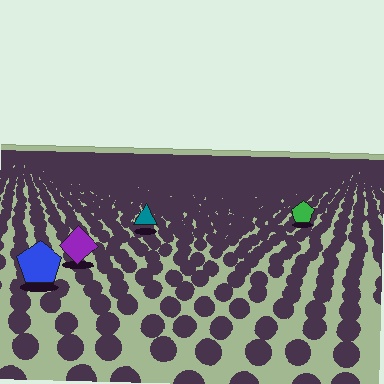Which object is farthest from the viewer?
The green pentagon is farthest from the viewer. It appears smaller and the ground texture around it is denser.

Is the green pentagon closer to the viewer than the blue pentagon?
No. The blue pentagon is closer — you can tell from the texture gradient: the ground texture is coarser near it.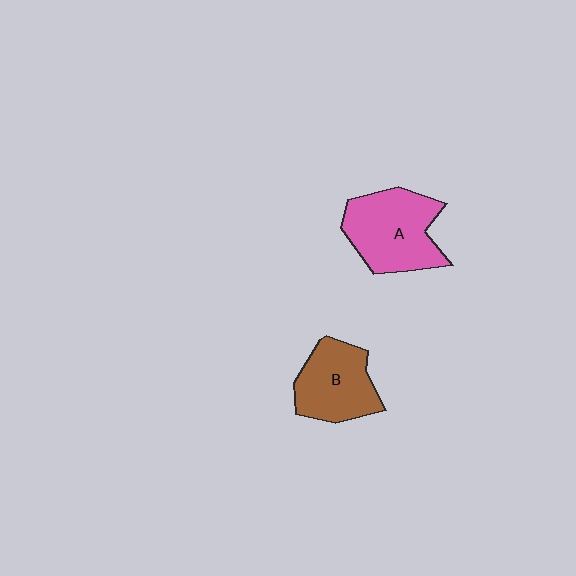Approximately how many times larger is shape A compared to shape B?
Approximately 1.2 times.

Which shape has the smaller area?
Shape B (brown).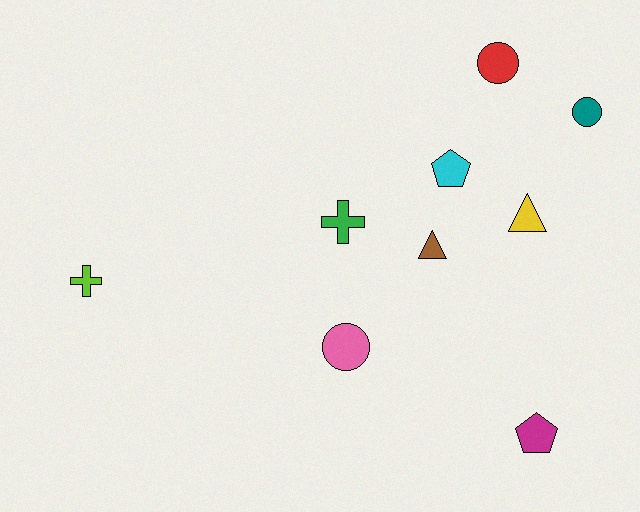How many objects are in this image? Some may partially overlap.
There are 9 objects.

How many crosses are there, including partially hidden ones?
There are 2 crosses.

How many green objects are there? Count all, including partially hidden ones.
There is 1 green object.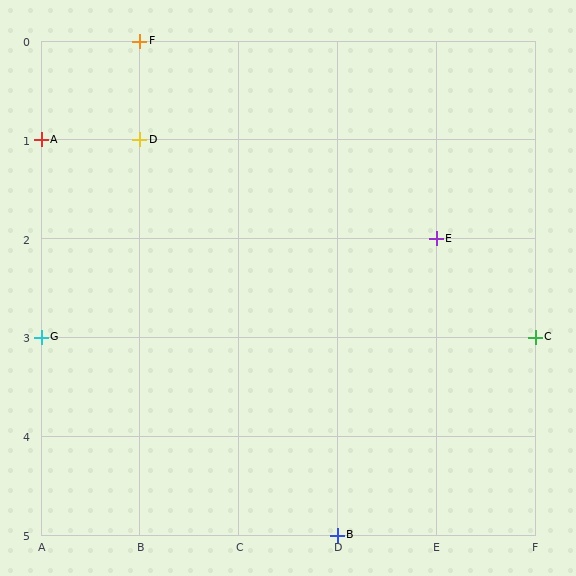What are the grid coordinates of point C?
Point C is at grid coordinates (F, 3).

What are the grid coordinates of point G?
Point G is at grid coordinates (A, 3).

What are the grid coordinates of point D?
Point D is at grid coordinates (B, 1).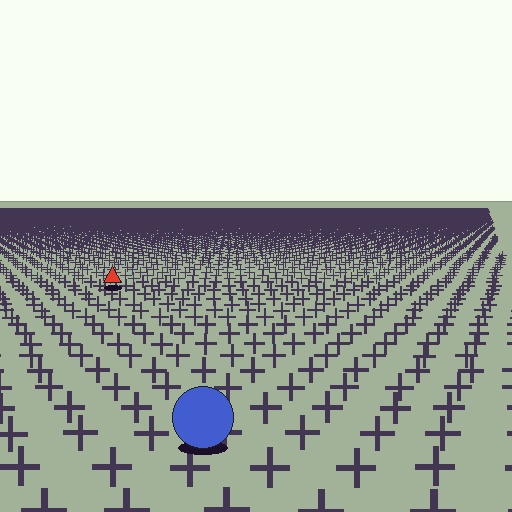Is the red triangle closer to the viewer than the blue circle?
No. The blue circle is closer — you can tell from the texture gradient: the ground texture is coarser near it.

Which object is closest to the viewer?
The blue circle is closest. The texture marks near it are larger and more spread out.